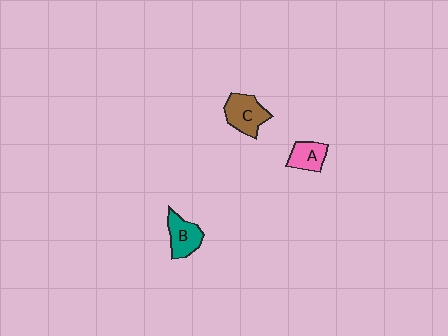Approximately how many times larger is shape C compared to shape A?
Approximately 1.4 times.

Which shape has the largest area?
Shape C (brown).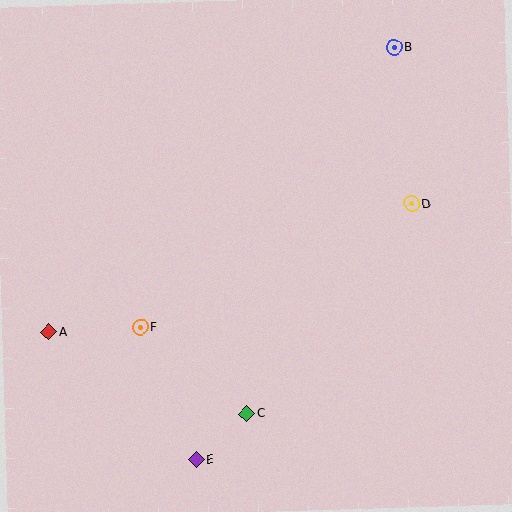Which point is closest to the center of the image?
Point F at (140, 327) is closest to the center.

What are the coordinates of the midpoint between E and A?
The midpoint between E and A is at (123, 396).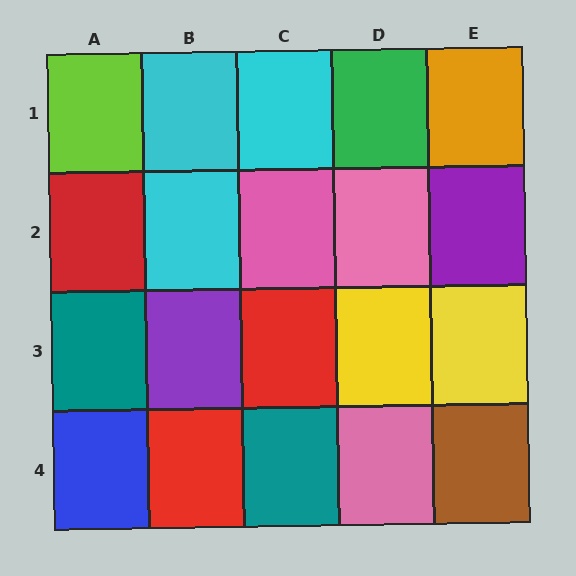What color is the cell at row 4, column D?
Pink.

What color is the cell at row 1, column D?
Green.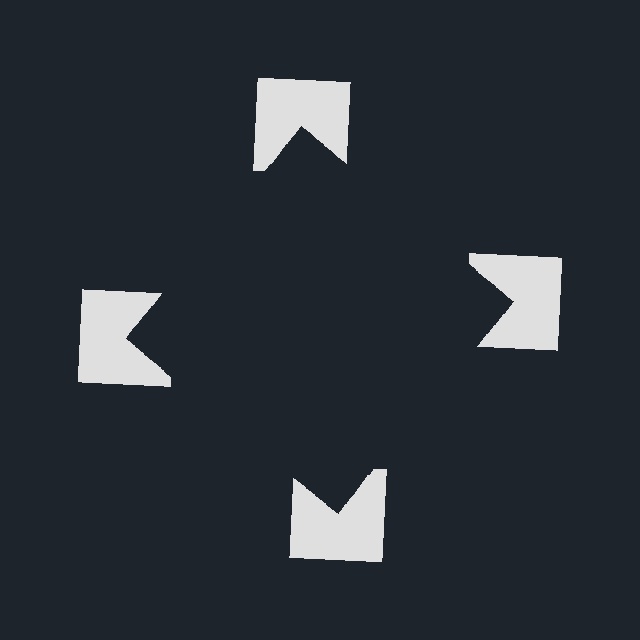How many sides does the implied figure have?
4 sides.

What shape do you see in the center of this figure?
An illusory square — its edges are inferred from the aligned wedge cuts in the notched squares, not physically drawn.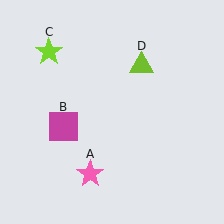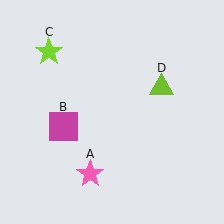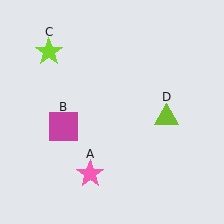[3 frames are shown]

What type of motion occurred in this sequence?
The lime triangle (object D) rotated clockwise around the center of the scene.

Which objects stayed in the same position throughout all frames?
Pink star (object A) and magenta square (object B) and lime star (object C) remained stationary.